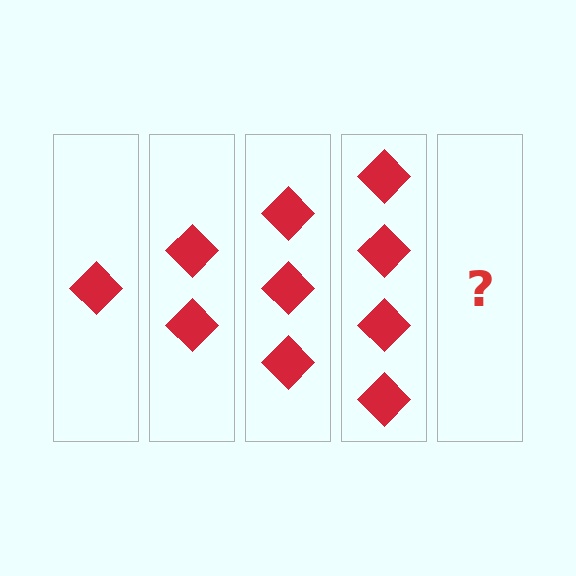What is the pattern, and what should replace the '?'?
The pattern is that each step adds one more diamond. The '?' should be 5 diamonds.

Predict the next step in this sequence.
The next step is 5 diamonds.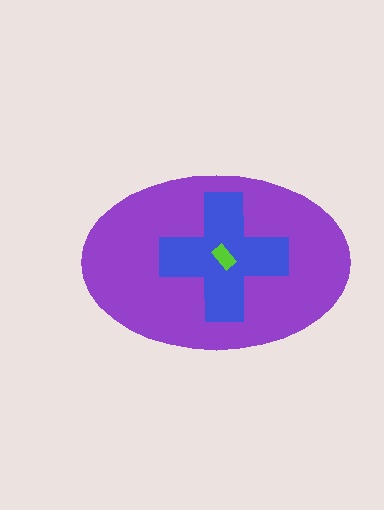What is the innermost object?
The lime rectangle.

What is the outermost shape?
The purple ellipse.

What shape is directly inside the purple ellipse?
The blue cross.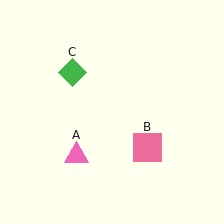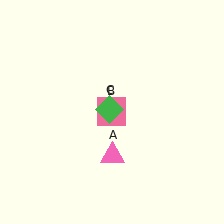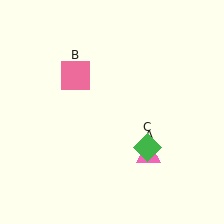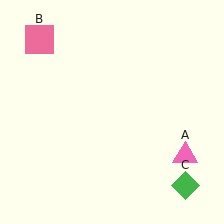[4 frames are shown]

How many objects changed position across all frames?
3 objects changed position: pink triangle (object A), pink square (object B), green diamond (object C).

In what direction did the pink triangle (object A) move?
The pink triangle (object A) moved right.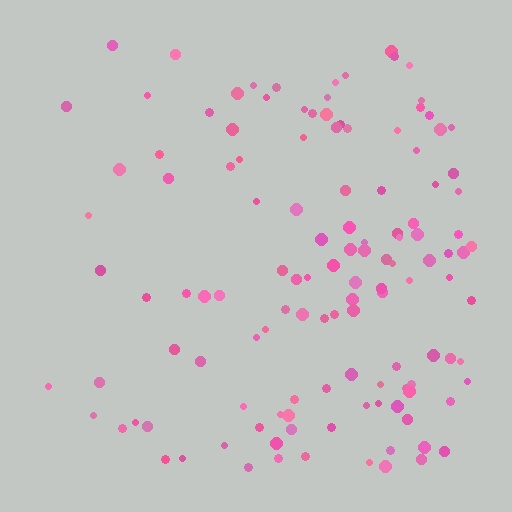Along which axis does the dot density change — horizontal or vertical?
Horizontal.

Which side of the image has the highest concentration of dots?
The right.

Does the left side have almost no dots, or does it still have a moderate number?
Still a moderate number, just noticeably fewer than the right.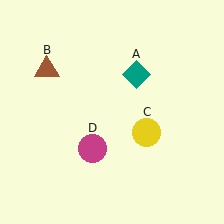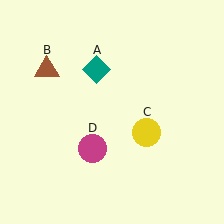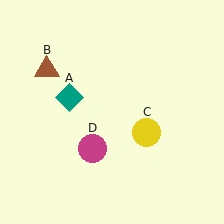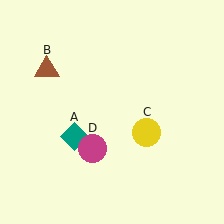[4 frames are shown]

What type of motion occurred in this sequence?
The teal diamond (object A) rotated counterclockwise around the center of the scene.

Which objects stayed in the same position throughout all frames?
Brown triangle (object B) and yellow circle (object C) and magenta circle (object D) remained stationary.